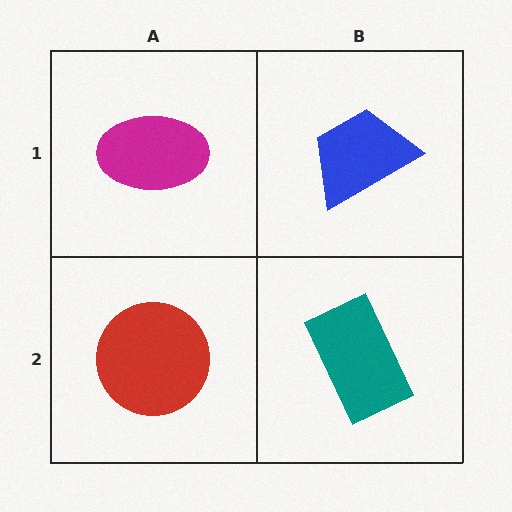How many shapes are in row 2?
2 shapes.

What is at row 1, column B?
A blue trapezoid.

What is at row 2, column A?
A red circle.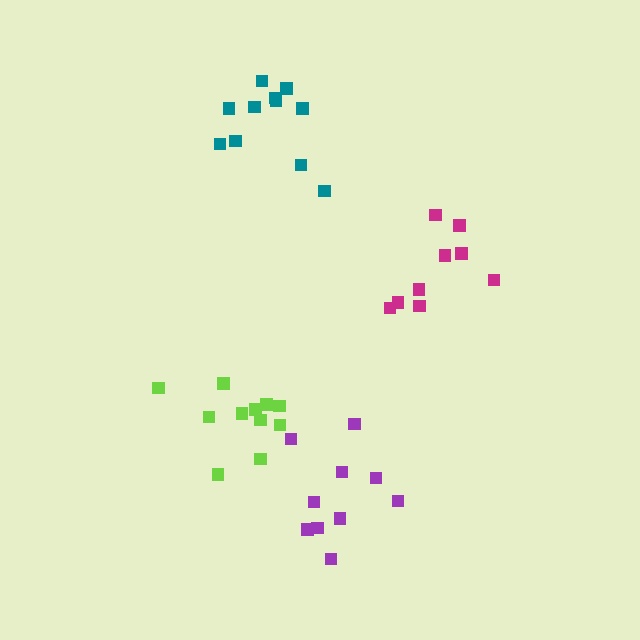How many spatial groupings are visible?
There are 4 spatial groupings.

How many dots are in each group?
Group 1: 9 dots, Group 2: 10 dots, Group 3: 11 dots, Group 4: 11 dots (41 total).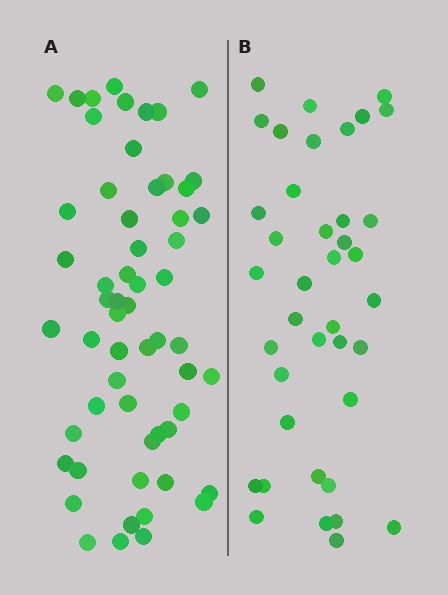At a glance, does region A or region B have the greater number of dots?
Region A (the left region) has more dots.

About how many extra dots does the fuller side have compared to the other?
Region A has approximately 20 more dots than region B.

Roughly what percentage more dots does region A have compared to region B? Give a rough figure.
About 50% more.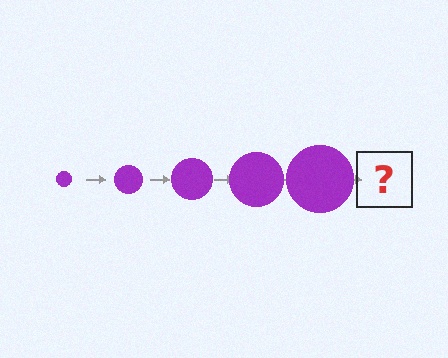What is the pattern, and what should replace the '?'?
The pattern is that the circle gets progressively larger each step. The '?' should be a purple circle, larger than the previous one.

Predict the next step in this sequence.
The next step is a purple circle, larger than the previous one.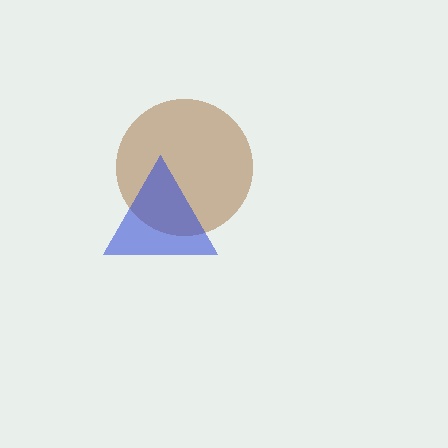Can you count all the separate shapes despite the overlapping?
Yes, there are 2 separate shapes.